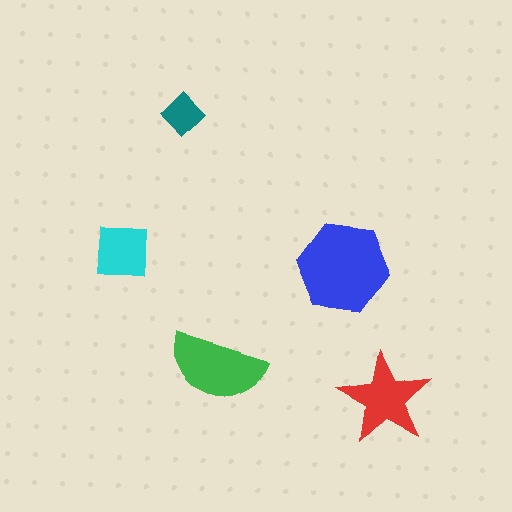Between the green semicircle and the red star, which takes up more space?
The green semicircle.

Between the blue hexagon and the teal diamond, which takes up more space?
The blue hexagon.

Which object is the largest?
The blue hexagon.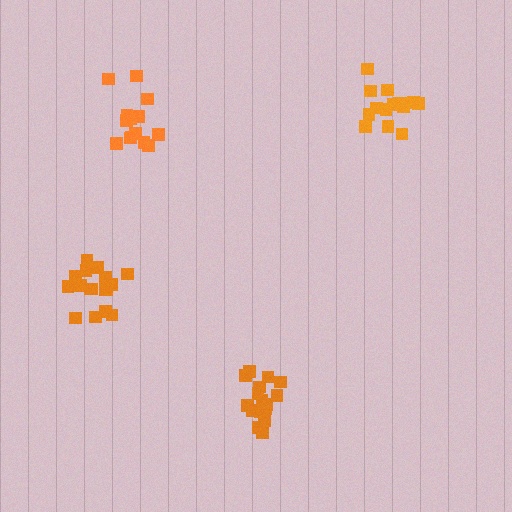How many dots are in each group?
Group 1: 15 dots, Group 2: 17 dots, Group 3: 14 dots, Group 4: 16 dots (62 total).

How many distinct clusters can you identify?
There are 4 distinct clusters.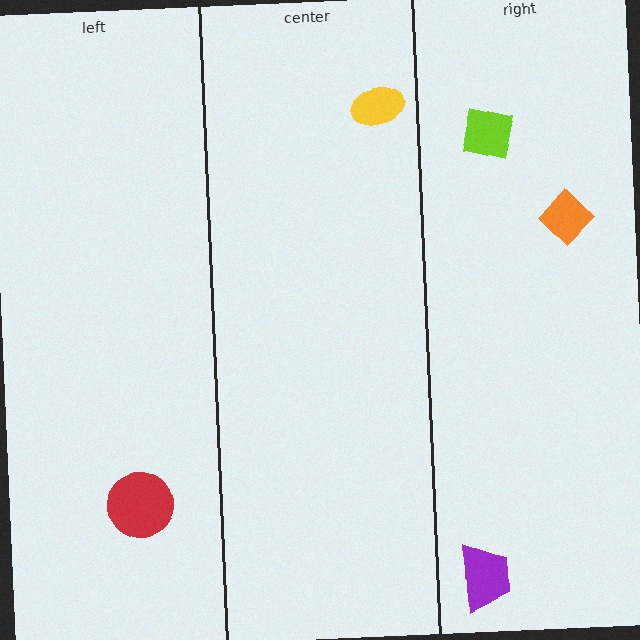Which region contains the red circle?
The left region.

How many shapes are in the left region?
1.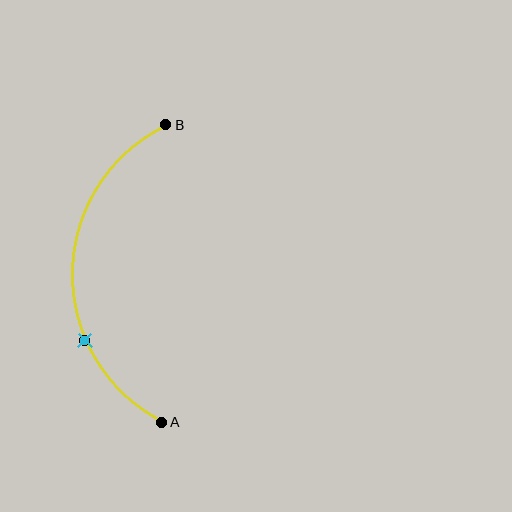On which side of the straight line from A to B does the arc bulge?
The arc bulges to the left of the straight line connecting A and B.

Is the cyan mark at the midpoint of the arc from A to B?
No. The cyan mark lies on the arc but is closer to endpoint A. The arc midpoint would be at the point on the curve equidistant along the arc from both A and B.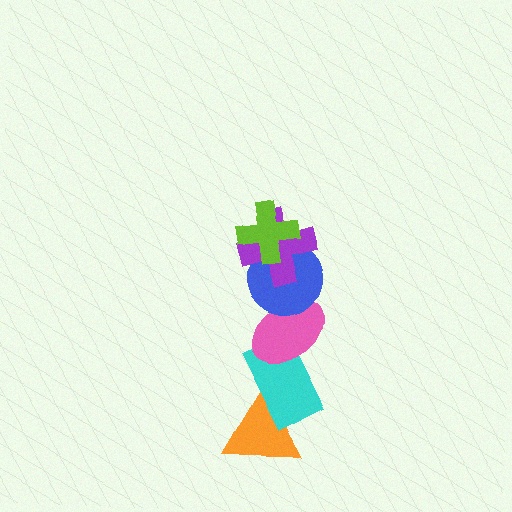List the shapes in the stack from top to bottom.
From top to bottom: the lime cross, the purple cross, the blue circle, the pink ellipse, the cyan rectangle, the orange triangle.